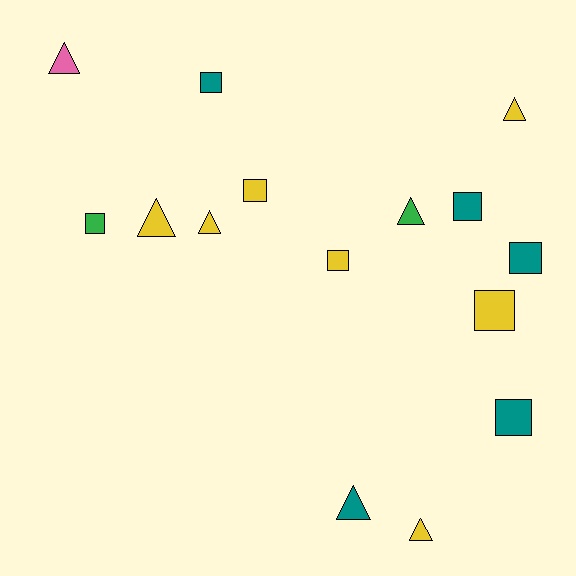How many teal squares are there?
There are 4 teal squares.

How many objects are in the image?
There are 15 objects.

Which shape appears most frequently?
Square, with 8 objects.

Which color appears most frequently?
Yellow, with 7 objects.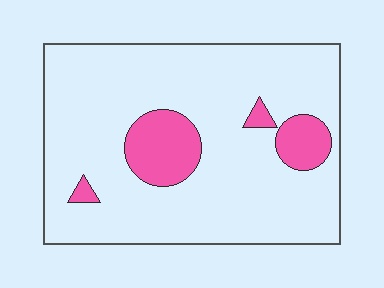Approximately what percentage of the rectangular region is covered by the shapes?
Approximately 15%.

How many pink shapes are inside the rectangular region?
4.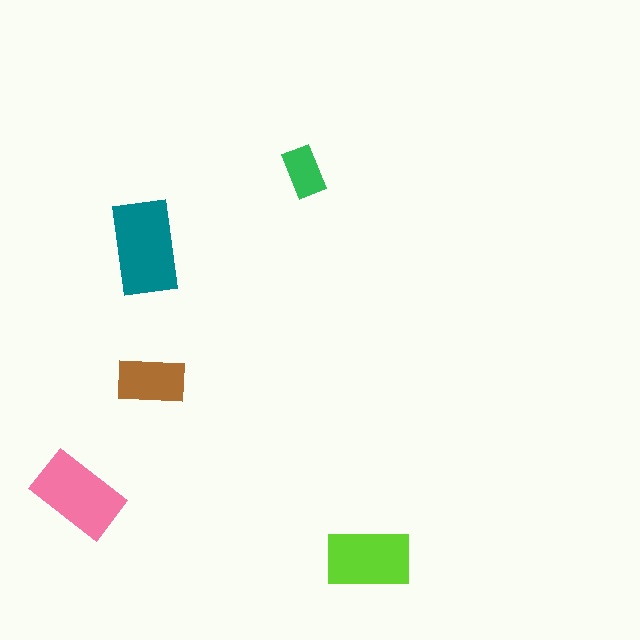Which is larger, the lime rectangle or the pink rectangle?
The pink one.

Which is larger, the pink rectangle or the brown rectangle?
The pink one.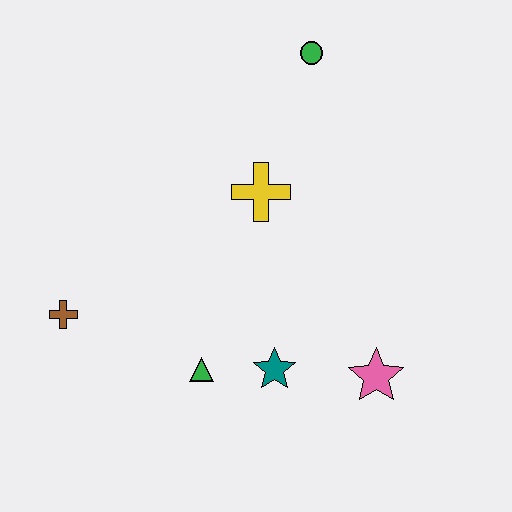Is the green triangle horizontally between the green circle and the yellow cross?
No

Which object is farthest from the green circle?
The brown cross is farthest from the green circle.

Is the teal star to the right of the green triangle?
Yes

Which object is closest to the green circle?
The yellow cross is closest to the green circle.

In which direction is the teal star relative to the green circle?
The teal star is below the green circle.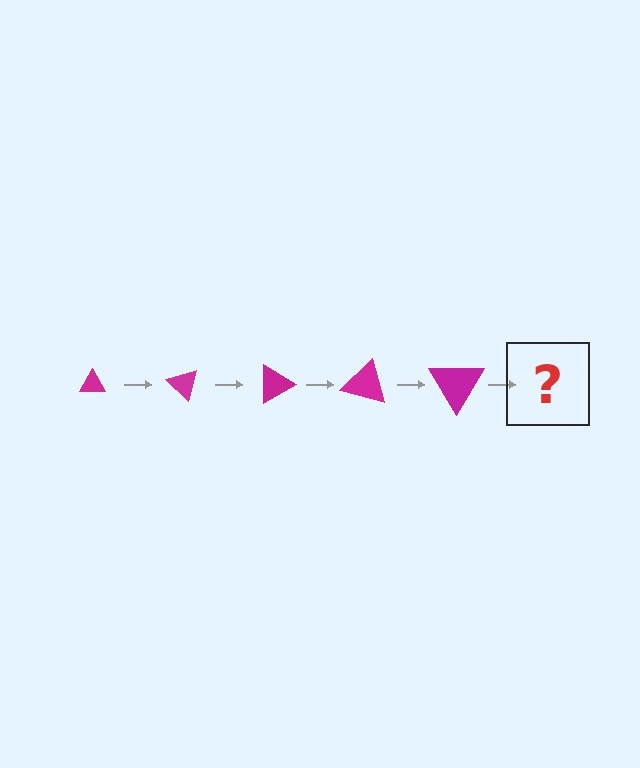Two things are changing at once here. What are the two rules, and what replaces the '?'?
The two rules are that the triangle grows larger each step and it rotates 45 degrees each step. The '?' should be a triangle, larger than the previous one and rotated 225 degrees from the start.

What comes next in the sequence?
The next element should be a triangle, larger than the previous one and rotated 225 degrees from the start.